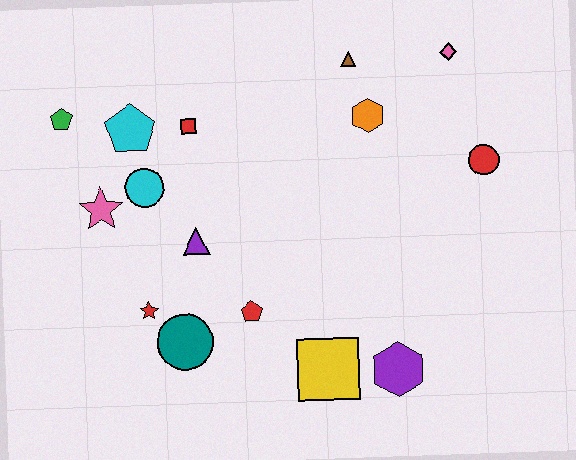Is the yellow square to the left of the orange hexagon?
Yes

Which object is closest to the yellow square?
The purple hexagon is closest to the yellow square.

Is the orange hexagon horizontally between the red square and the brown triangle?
No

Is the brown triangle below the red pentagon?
No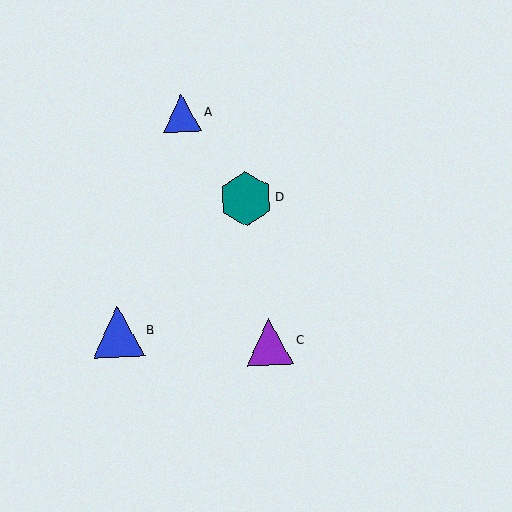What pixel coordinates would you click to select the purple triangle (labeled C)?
Click at (269, 342) to select the purple triangle C.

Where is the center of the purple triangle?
The center of the purple triangle is at (269, 342).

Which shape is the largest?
The teal hexagon (labeled D) is the largest.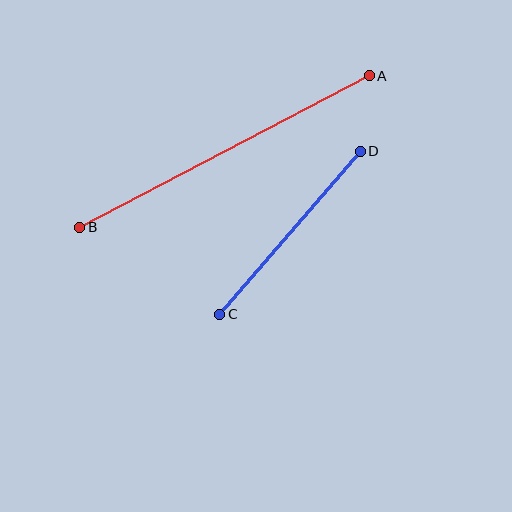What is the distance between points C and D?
The distance is approximately 215 pixels.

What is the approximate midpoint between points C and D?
The midpoint is at approximately (290, 233) pixels.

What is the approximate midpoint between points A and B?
The midpoint is at approximately (225, 152) pixels.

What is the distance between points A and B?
The distance is approximately 327 pixels.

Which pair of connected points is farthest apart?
Points A and B are farthest apart.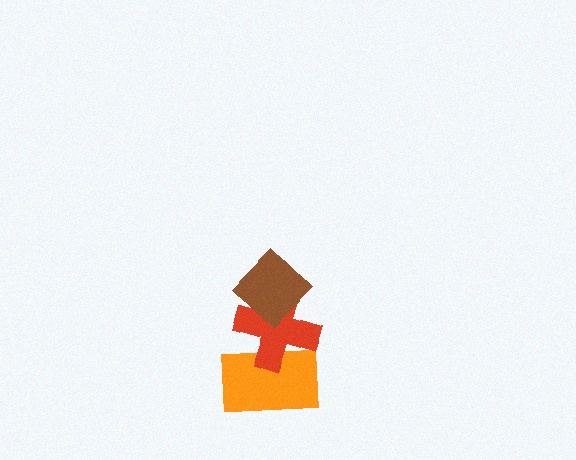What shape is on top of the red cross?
The brown diamond is on top of the red cross.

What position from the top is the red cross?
The red cross is 2nd from the top.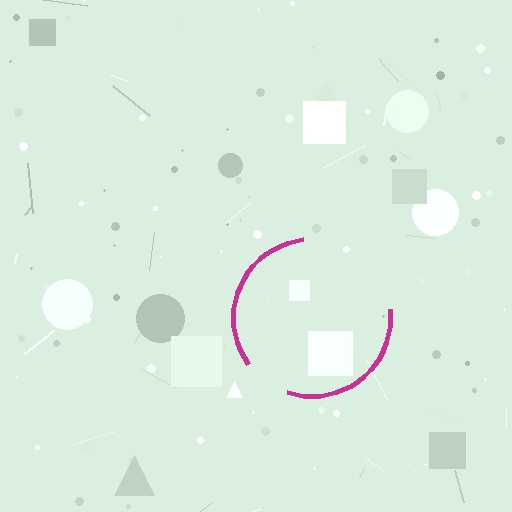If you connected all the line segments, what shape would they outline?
They would outline a circle.